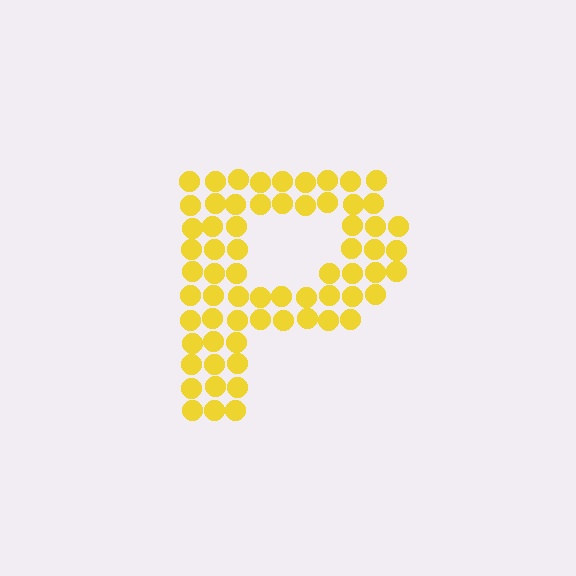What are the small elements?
The small elements are circles.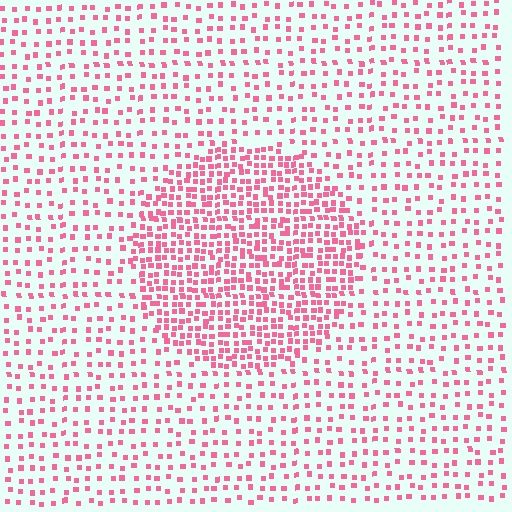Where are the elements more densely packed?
The elements are more densely packed inside the circle boundary.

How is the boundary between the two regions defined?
The boundary is defined by a change in element density (approximately 2.2x ratio). All elements are the same color, size, and shape.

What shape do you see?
I see a circle.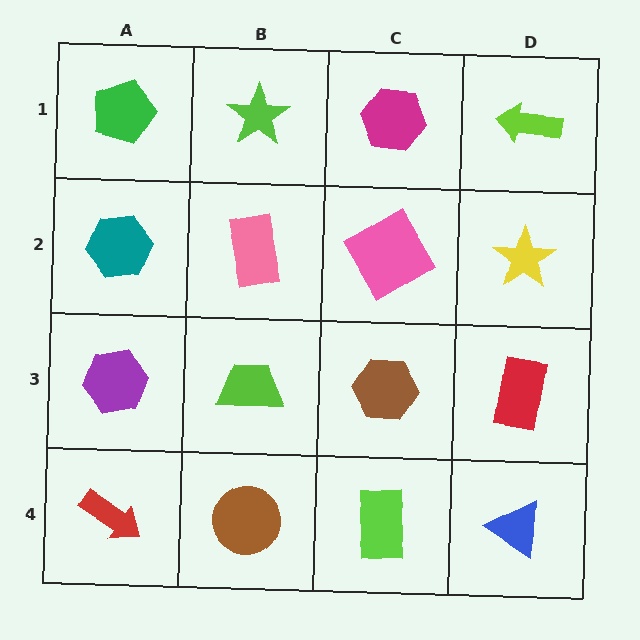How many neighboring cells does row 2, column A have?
3.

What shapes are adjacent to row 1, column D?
A yellow star (row 2, column D), a magenta hexagon (row 1, column C).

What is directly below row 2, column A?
A purple hexagon.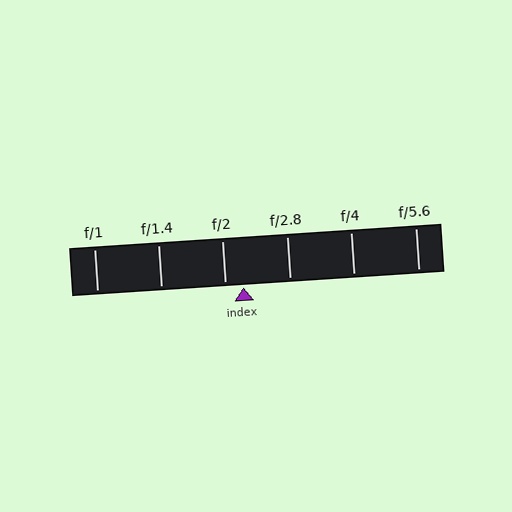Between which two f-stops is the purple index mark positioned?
The index mark is between f/2 and f/2.8.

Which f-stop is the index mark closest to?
The index mark is closest to f/2.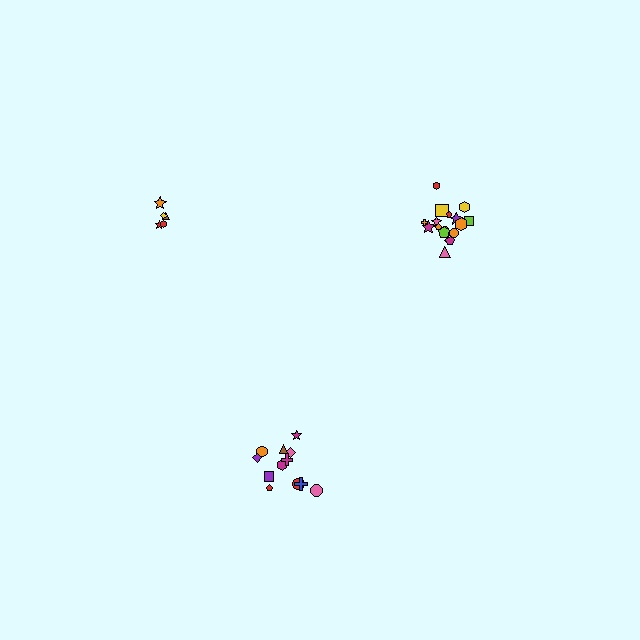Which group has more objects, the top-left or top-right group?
The top-right group.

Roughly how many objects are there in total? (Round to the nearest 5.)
Roughly 35 objects in total.